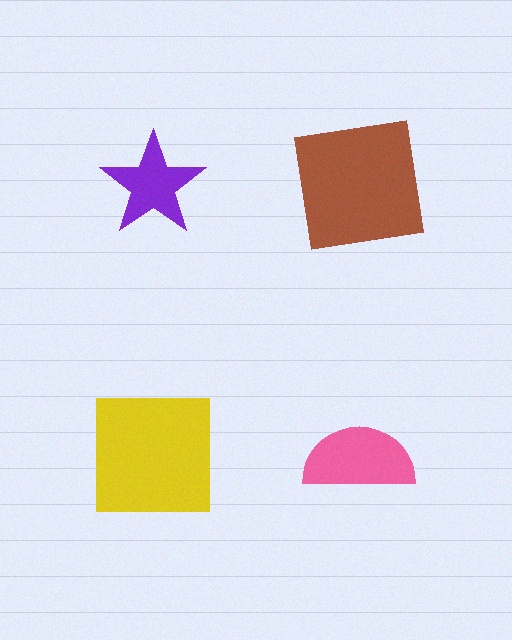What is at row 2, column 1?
A yellow square.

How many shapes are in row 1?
2 shapes.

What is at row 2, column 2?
A pink semicircle.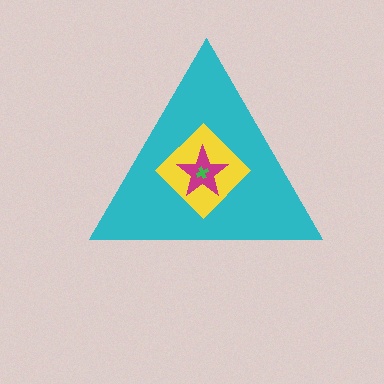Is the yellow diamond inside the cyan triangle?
Yes.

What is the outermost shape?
The cyan triangle.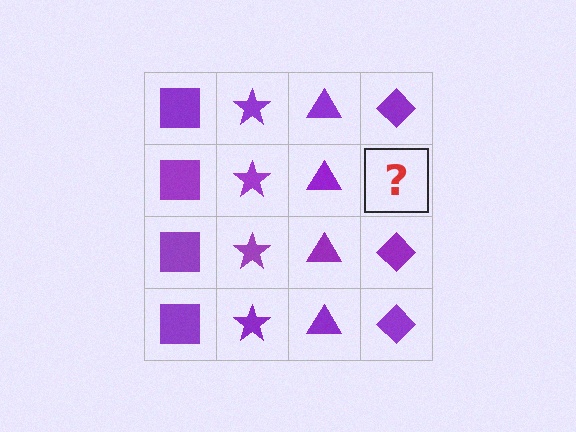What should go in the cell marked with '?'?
The missing cell should contain a purple diamond.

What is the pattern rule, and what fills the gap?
The rule is that each column has a consistent shape. The gap should be filled with a purple diamond.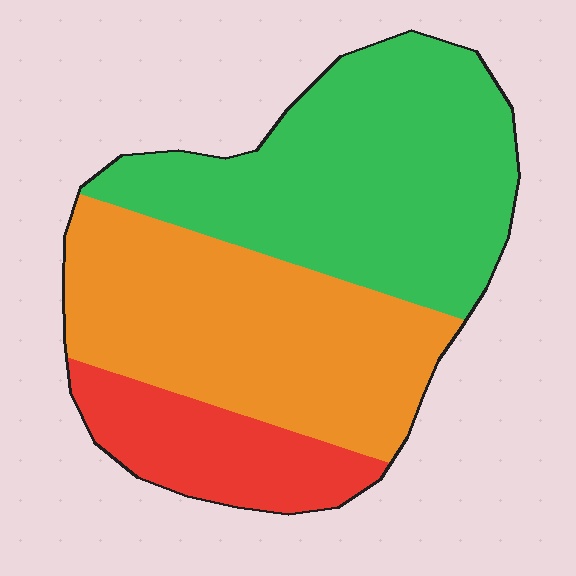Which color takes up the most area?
Green, at roughly 45%.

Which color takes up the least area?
Red, at roughly 15%.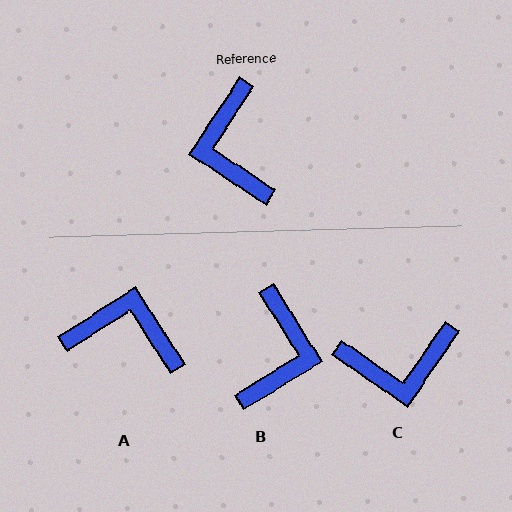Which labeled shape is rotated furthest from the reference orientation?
B, about 155 degrees away.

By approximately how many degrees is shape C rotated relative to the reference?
Approximately 88 degrees counter-clockwise.